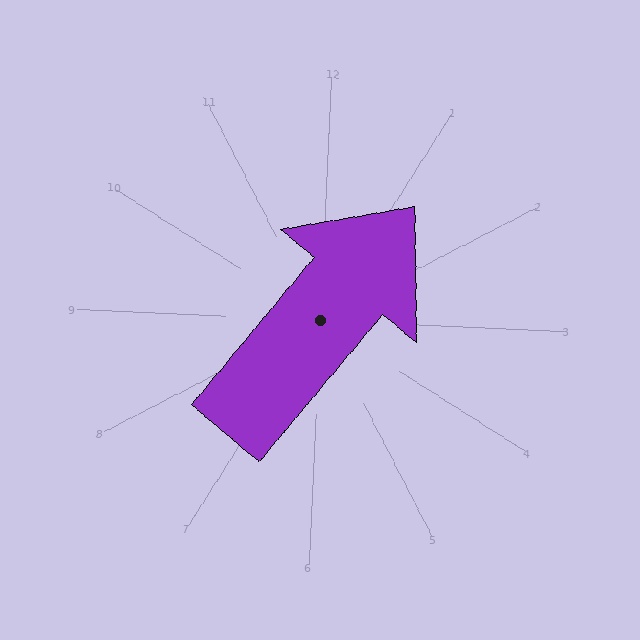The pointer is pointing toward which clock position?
Roughly 1 o'clock.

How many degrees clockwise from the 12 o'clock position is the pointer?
Approximately 37 degrees.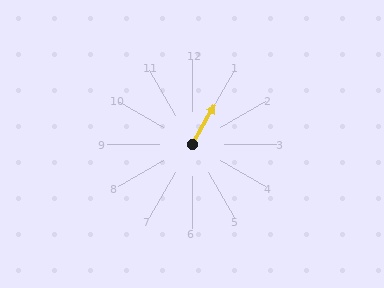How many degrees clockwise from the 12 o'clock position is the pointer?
Approximately 30 degrees.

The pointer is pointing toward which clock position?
Roughly 1 o'clock.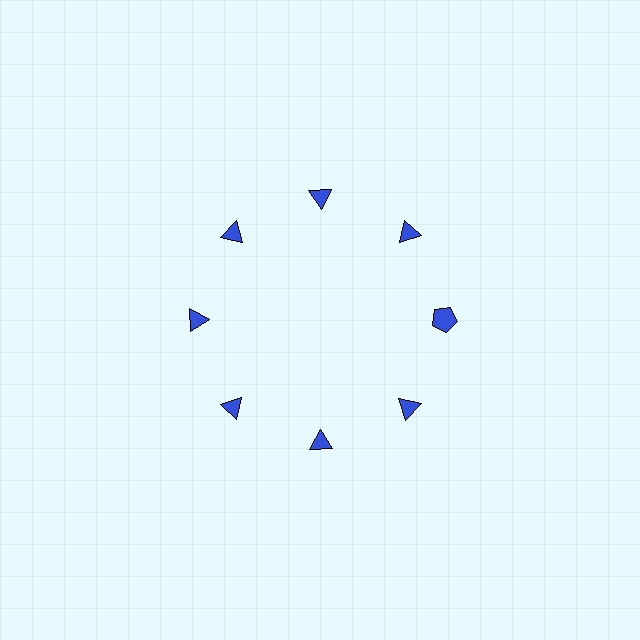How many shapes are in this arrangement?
There are 8 shapes arranged in a ring pattern.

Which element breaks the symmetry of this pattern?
The blue pentagon at roughly the 3 o'clock position breaks the symmetry. All other shapes are blue triangles.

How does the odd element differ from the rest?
It has a different shape: pentagon instead of triangle.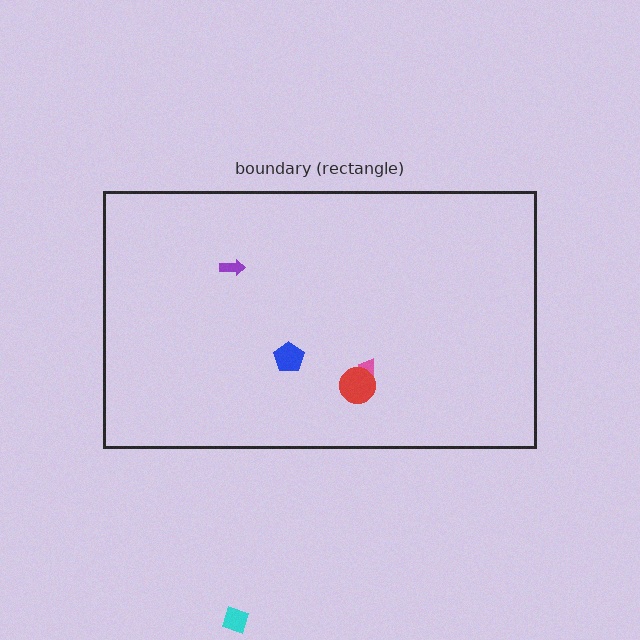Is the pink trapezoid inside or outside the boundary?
Inside.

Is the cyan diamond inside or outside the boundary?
Outside.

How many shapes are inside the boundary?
4 inside, 1 outside.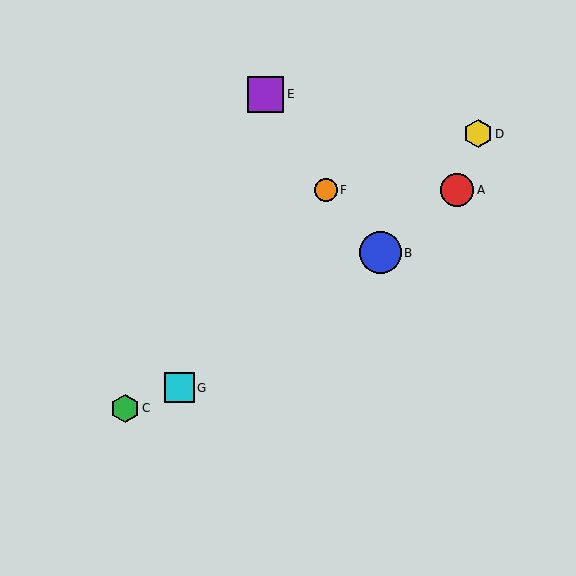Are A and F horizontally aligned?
Yes, both are at y≈190.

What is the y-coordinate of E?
Object E is at y≈94.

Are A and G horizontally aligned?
No, A is at y≈190 and G is at y≈388.